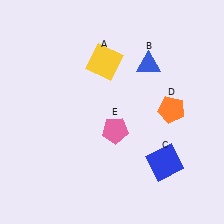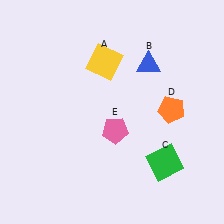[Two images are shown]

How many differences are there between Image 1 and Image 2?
There is 1 difference between the two images.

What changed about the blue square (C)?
In Image 1, C is blue. In Image 2, it changed to green.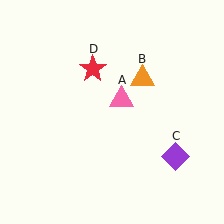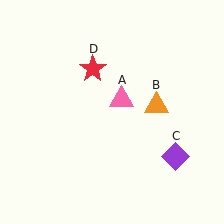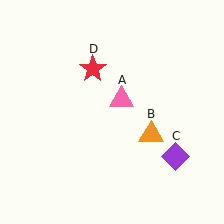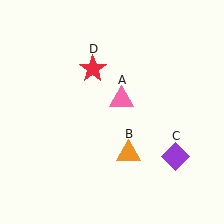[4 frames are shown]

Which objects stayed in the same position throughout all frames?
Pink triangle (object A) and purple diamond (object C) and red star (object D) remained stationary.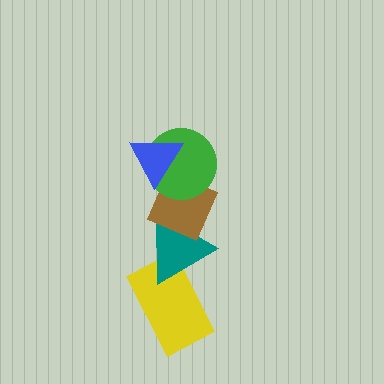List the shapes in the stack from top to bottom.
From top to bottom: the blue triangle, the green circle, the brown diamond, the teal triangle, the yellow rectangle.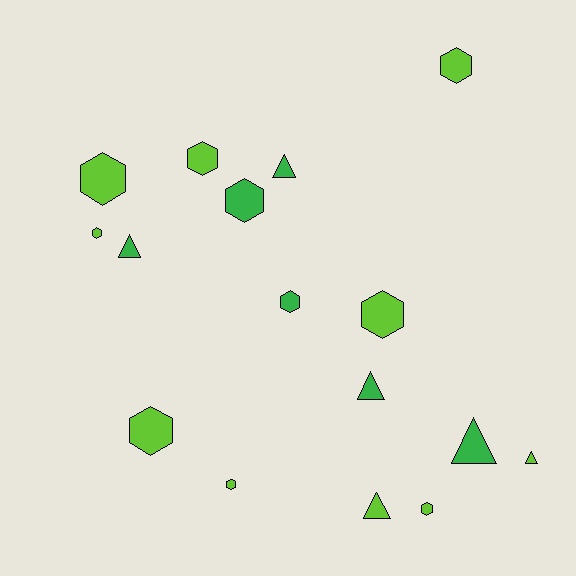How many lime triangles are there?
There are 2 lime triangles.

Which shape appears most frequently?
Hexagon, with 10 objects.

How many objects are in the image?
There are 16 objects.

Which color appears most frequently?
Lime, with 10 objects.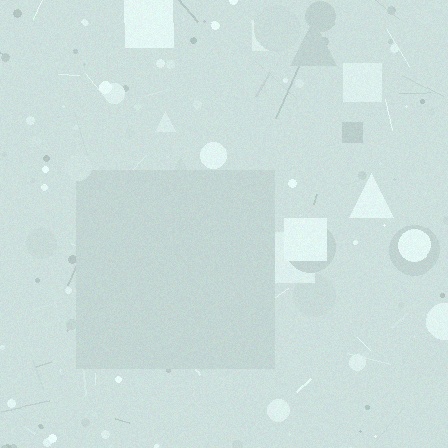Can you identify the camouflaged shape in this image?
The camouflaged shape is a square.